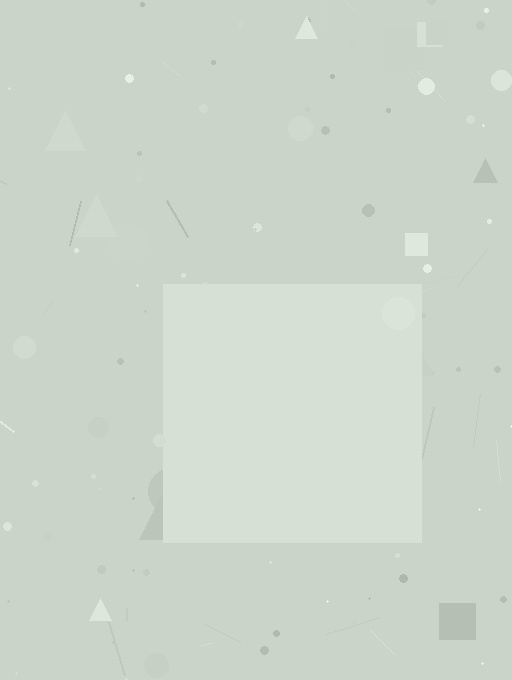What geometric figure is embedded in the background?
A square is embedded in the background.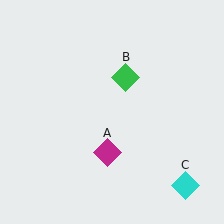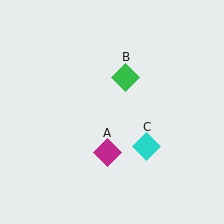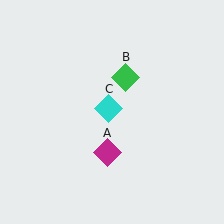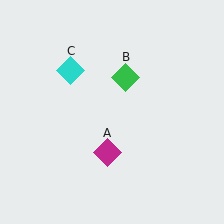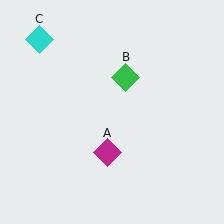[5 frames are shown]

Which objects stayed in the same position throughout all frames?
Magenta diamond (object A) and green diamond (object B) remained stationary.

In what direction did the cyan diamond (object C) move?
The cyan diamond (object C) moved up and to the left.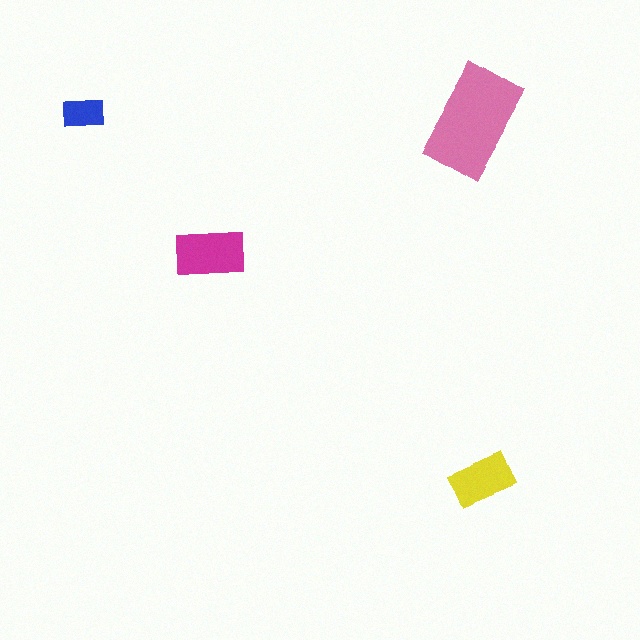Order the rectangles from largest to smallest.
the pink one, the magenta one, the yellow one, the blue one.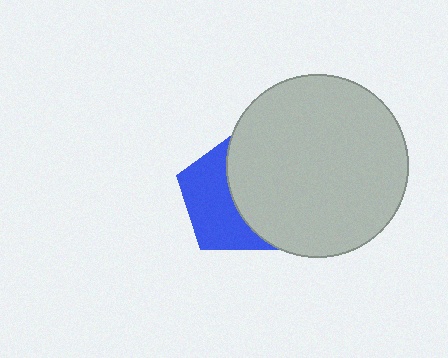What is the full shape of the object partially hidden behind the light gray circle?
The partially hidden object is a blue pentagon.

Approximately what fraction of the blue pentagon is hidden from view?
Roughly 52% of the blue pentagon is hidden behind the light gray circle.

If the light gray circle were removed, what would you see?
You would see the complete blue pentagon.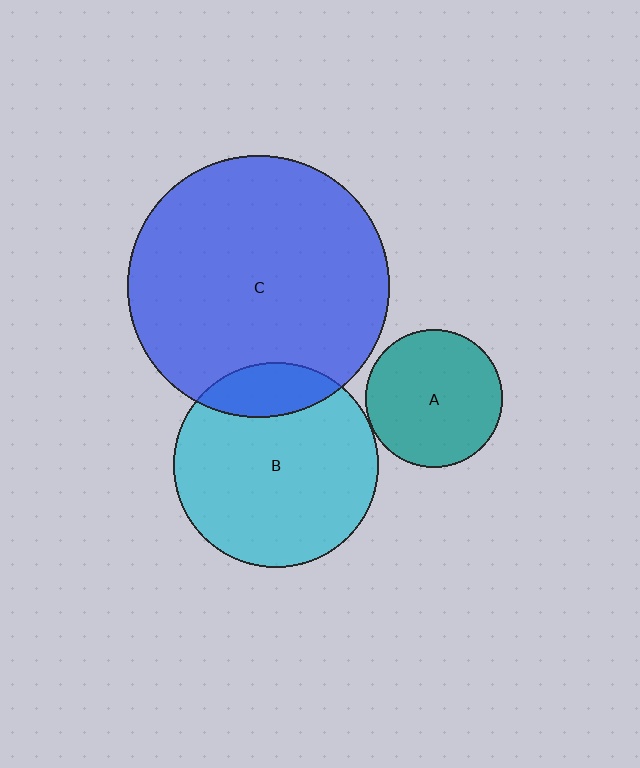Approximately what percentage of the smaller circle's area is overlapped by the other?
Approximately 15%.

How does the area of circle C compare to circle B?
Approximately 1.6 times.